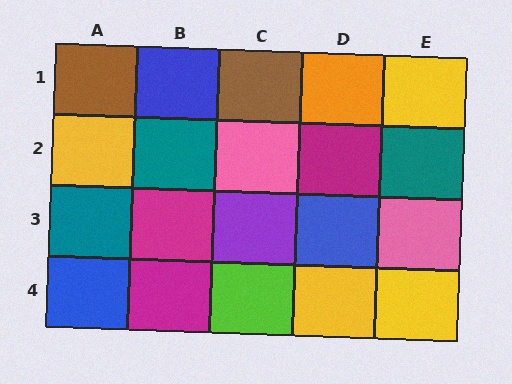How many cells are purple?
1 cell is purple.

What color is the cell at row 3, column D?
Blue.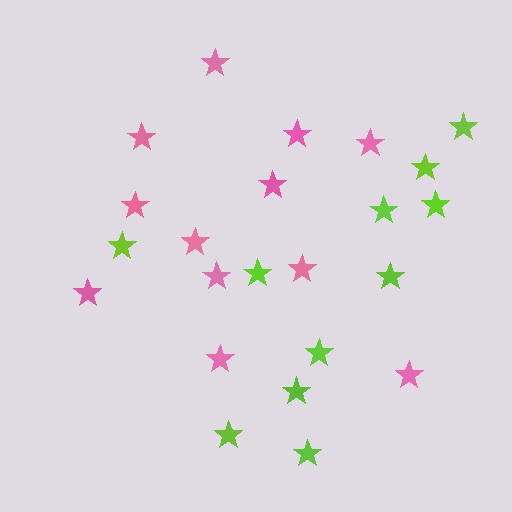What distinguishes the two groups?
There are 2 groups: one group of pink stars (12) and one group of lime stars (11).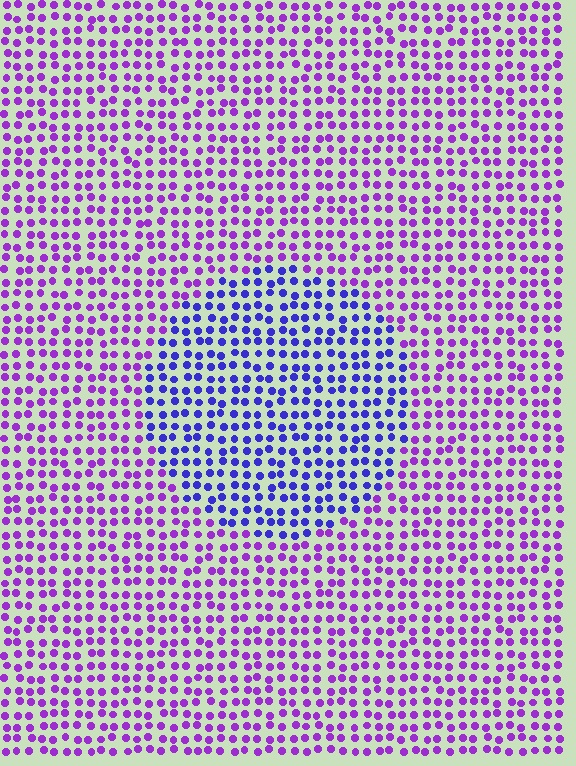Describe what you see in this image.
The image is filled with small purple elements in a uniform arrangement. A circle-shaped region is visible where the elements are tinted to a slightly different hue, forming a subtle color boundary.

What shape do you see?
I see a circle.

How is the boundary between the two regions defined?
The boundary is defined purely by a slight shift in hue (about 38 degrees). Spacing, size, and orientation are identical on both sides.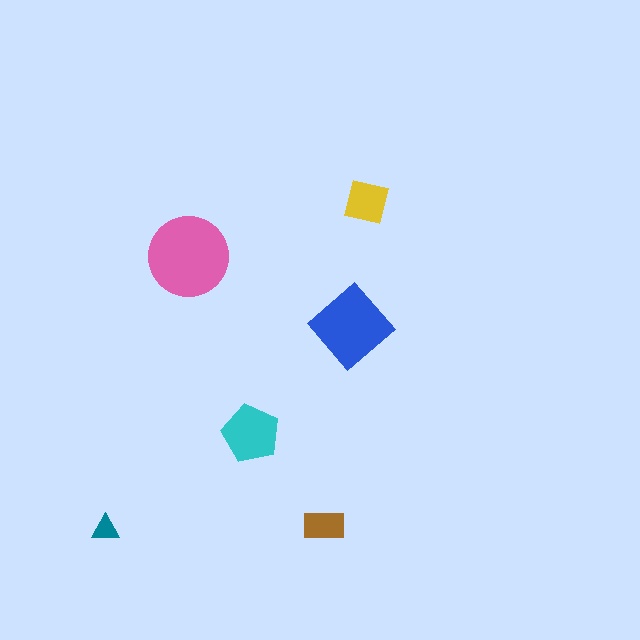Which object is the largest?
The pink circle.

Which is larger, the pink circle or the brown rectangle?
The pink circle.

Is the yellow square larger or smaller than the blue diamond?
Smaller.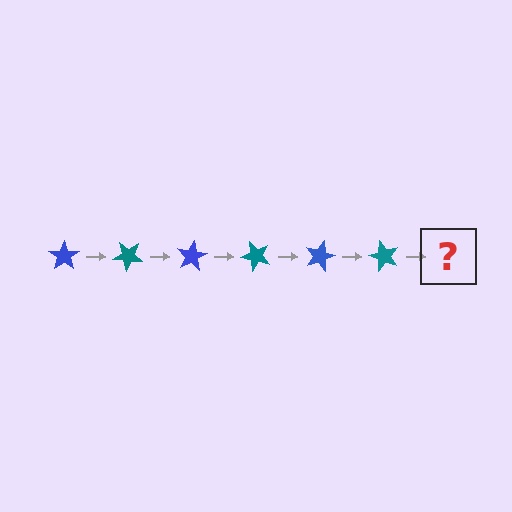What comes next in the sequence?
The next element should be a blue star, rotated 240 degrees from the start.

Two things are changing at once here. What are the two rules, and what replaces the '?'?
The two rules are that it rotates 40 degrees each step and the color cycles through blue and teal. The '?' should be a blue star, rotated 240 degrees from the start.